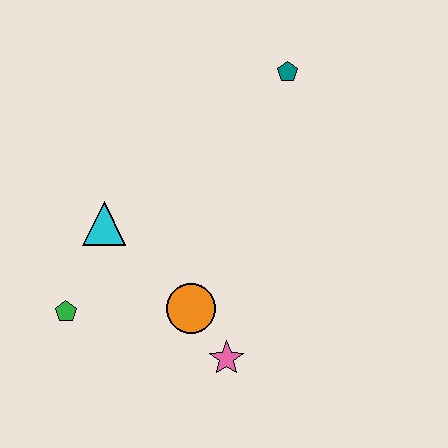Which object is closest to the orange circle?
The pink star is closest to the orange circle.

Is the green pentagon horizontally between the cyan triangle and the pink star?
No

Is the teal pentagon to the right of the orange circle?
Yes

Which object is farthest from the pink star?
The teal pentagon is farthest from the pink star.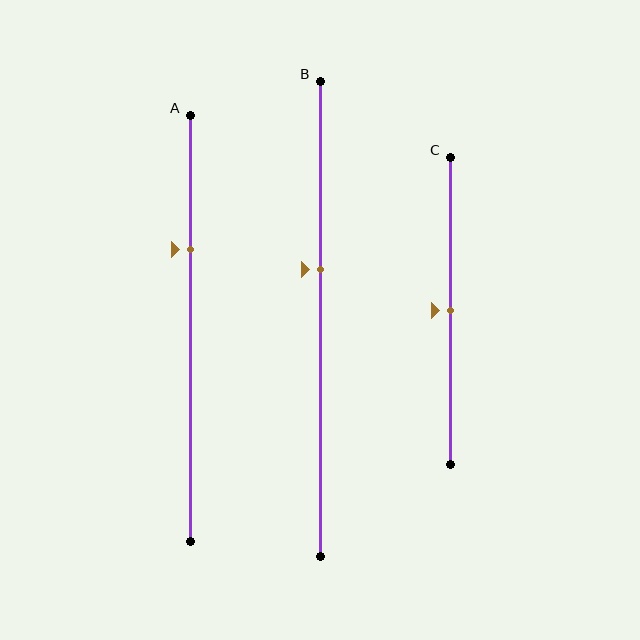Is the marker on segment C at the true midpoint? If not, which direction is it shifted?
Yes, the marker on segment C is at the true midpoint.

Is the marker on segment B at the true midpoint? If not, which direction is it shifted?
No, the marker on segment B is shifted upward by about 10% of the segment length.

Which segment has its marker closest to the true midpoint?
Segment C has its marker closest to the true midpoint.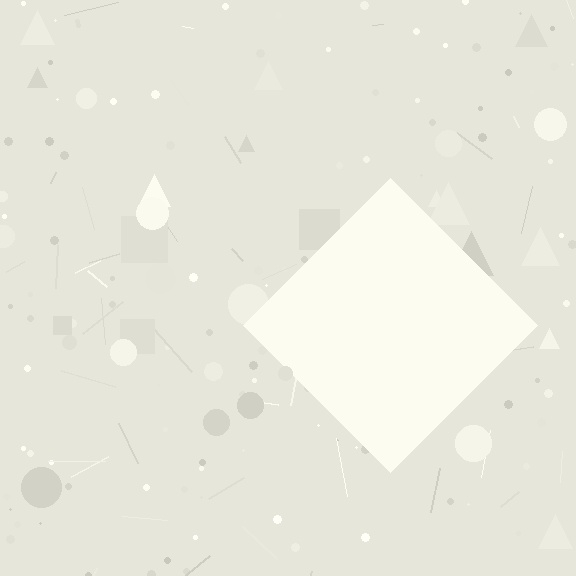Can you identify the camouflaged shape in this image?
The camouflaged shape is a diamond.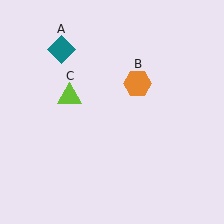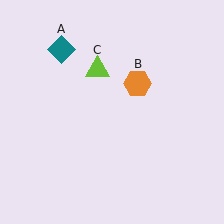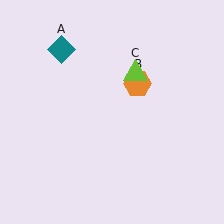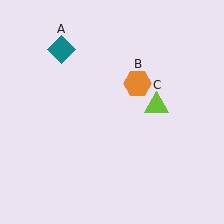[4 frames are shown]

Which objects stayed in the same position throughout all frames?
Teal diamond (object A) and orange hexagon (object B) remained stationary.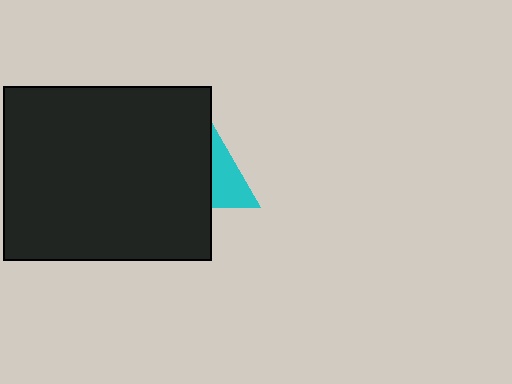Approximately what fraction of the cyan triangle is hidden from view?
Roughly 66% of the cyan triangle is hidden behind the black rectangle.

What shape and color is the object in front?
The object in front is a black rectangle.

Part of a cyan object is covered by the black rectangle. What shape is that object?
It is a triangle.